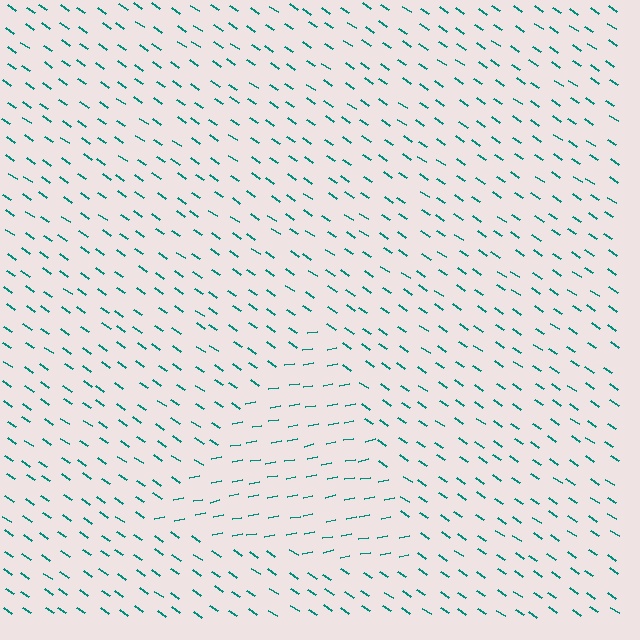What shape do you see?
I see a triangle.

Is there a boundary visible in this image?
Yes, there is a texture boundary formed by a change in line orientation.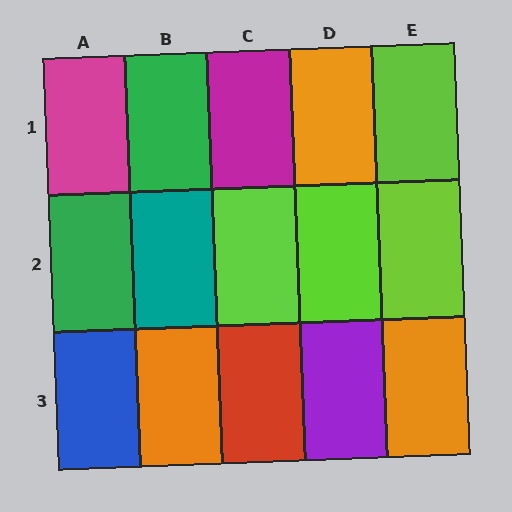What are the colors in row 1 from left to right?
Magenta, green, magenta, orange, lime.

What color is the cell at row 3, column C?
Red.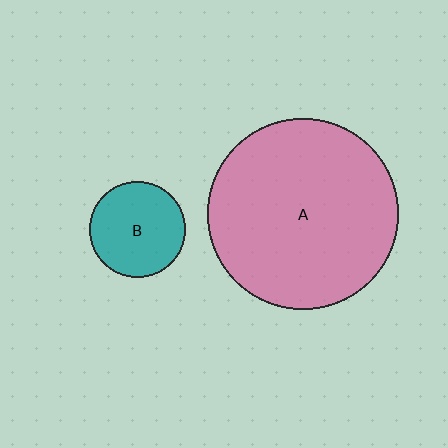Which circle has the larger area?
Circle A (pink).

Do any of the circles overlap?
No, none of the circles overlap.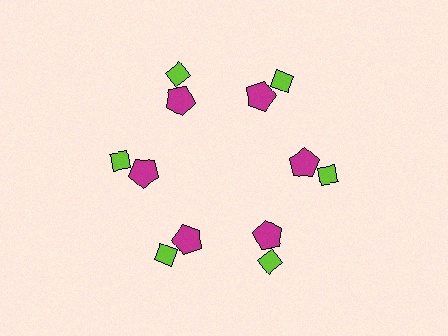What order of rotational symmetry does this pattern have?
This pattern has 6-fold rotational symmetry.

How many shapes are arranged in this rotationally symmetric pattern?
There are 12 shapes, arranged in 6 groups of 2.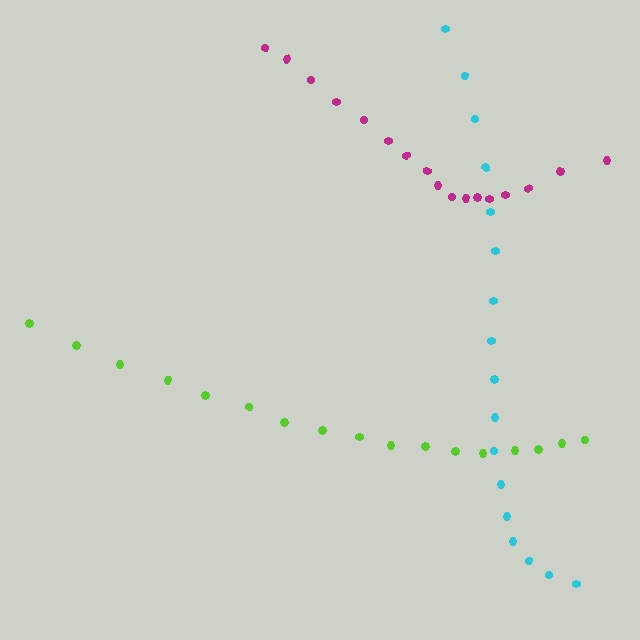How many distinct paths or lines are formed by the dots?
There are 3 distinct paths.